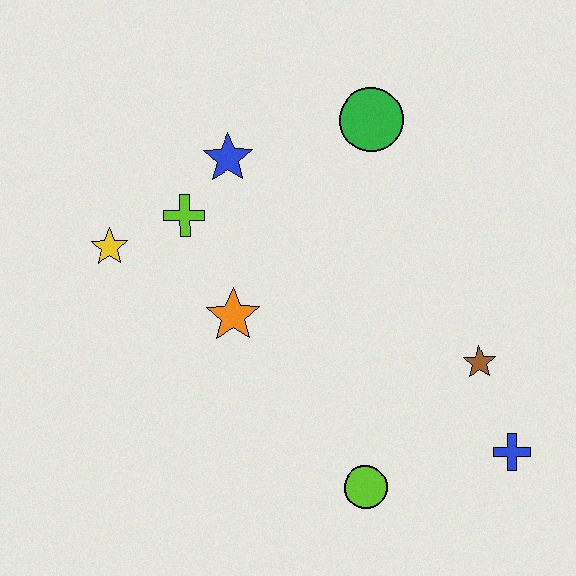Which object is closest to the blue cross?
The brown star is closest to the blue cross.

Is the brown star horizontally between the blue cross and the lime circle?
Yes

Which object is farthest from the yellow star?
The blue cross is farthest from the yellow star.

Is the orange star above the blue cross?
Yes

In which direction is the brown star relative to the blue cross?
The brown star is above the blue cross.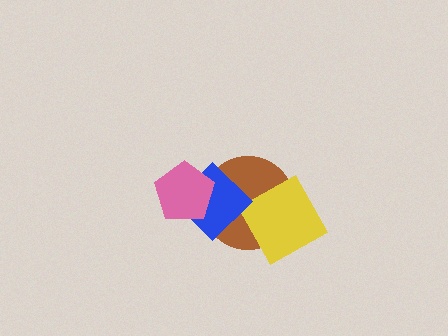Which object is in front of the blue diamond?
The pink pentagon is in front of the blue diamond.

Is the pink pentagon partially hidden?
No, no other shape covers it.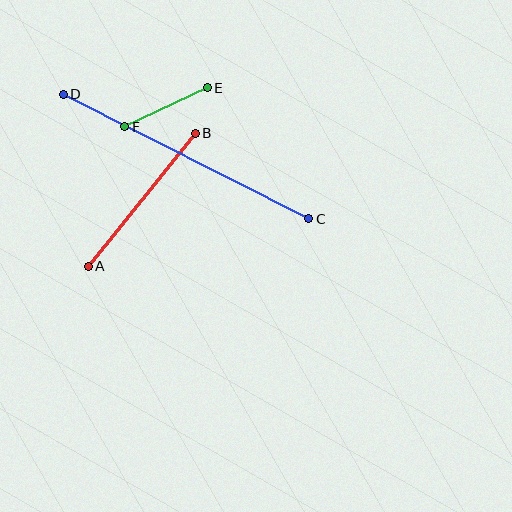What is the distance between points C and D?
The distance is approximately 276 pixels.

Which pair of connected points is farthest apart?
Points C and D are farthest apart.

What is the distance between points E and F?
The distance is approximately 91 pixels.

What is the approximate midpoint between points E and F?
The midpoint is at approximately (166, 107) pixels.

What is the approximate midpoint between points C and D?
The midpoint is at approximately (186, 157) pixels.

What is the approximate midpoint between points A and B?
The midpoint is at approximately (142, 200) pixels.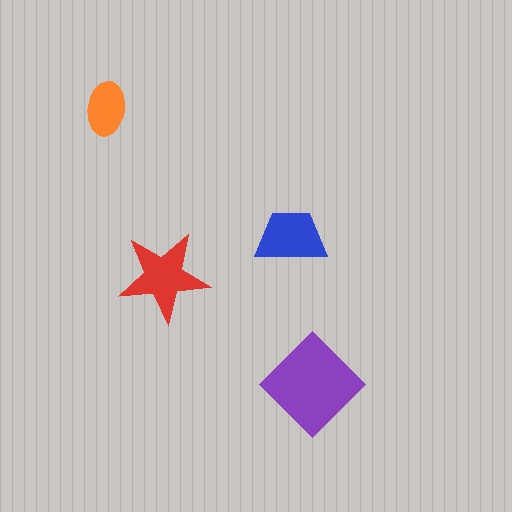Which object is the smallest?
The orange ellipse.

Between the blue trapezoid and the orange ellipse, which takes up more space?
The blue trapezoid.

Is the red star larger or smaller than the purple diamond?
Smaller.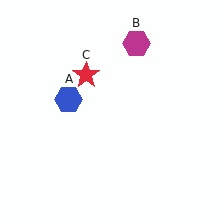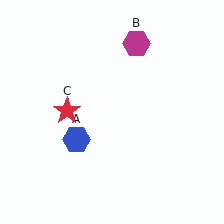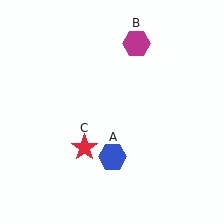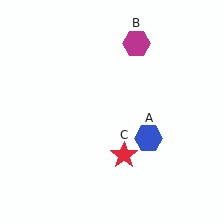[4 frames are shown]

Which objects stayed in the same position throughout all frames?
Magenta hexagon (object B) remained stationary.